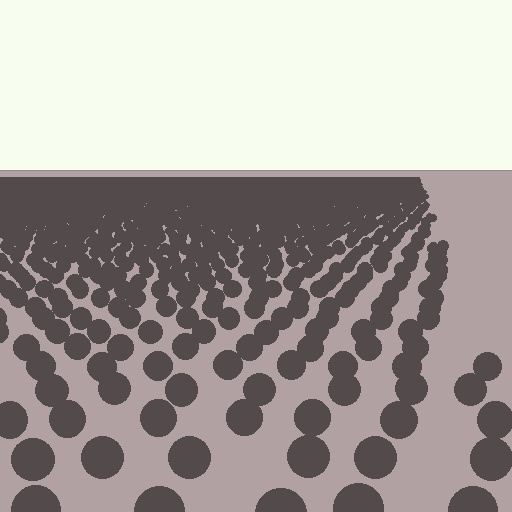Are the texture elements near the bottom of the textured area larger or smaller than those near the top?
Larger. Near the bottom, elements are closer to the viewer and appear at a bigger on-screen size.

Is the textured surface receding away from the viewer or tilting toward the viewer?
The surface is receding away from the viewer. Texture elements get smaller and denser toward the top.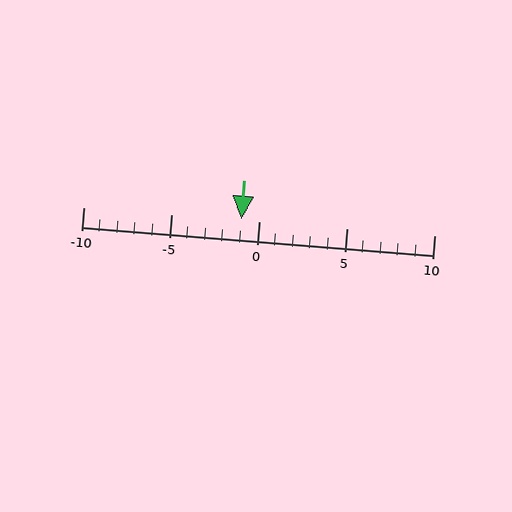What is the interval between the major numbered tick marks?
The major tick marks are spaced 5 units apart.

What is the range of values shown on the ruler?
The ruler shows values from -10 to 10.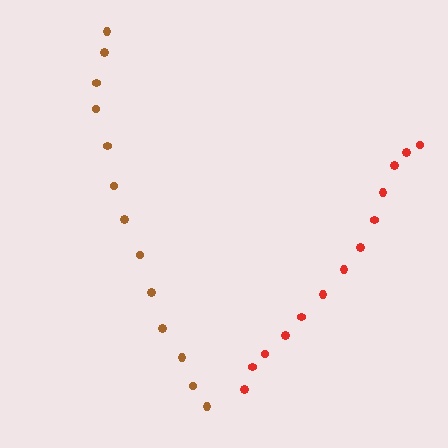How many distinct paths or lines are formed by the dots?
There are 2 distinct paths.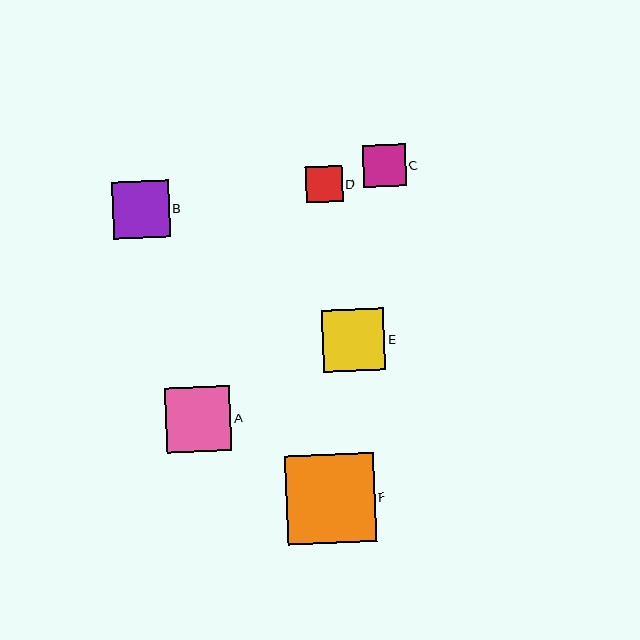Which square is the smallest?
Square D is the smallest with a size of approximately 37 pixels.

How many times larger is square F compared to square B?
Square F is approximately 1.6 times the size of square B.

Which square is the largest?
Square F is the largest with a size of approximately 89 pixels.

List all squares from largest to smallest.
From largest to smallest: F, A, E, B, C, D.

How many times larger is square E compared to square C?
Square E is approximately 1.5 times the size of square C.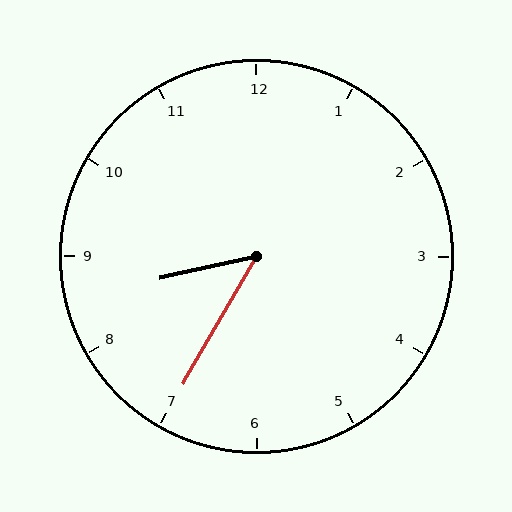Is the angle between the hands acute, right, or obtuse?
It is acute.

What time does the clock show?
8:35.